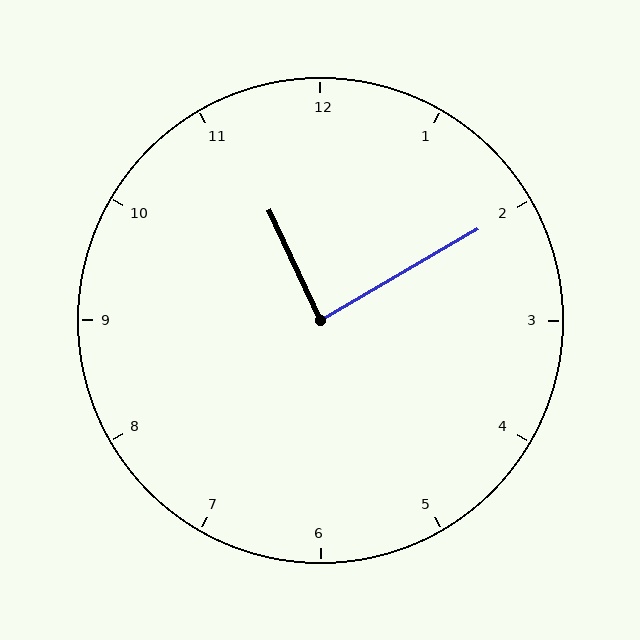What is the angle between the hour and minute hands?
Approximately 85 degrees.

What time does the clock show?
11:10.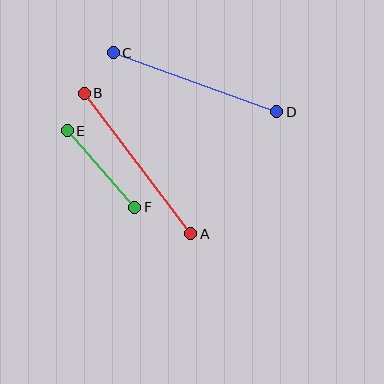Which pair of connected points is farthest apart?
Points A and B are farthest apart.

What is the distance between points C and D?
The distance is approximately 174 pixels.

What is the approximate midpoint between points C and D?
The midpoint is at approximately (195, 82) pixels.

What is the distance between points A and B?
The distance is approximately 176 pixels.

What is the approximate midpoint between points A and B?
The midpoint is at approximately (137, 163) pixels.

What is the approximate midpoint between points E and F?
The midpoint is at approximately (101, 169) pixels.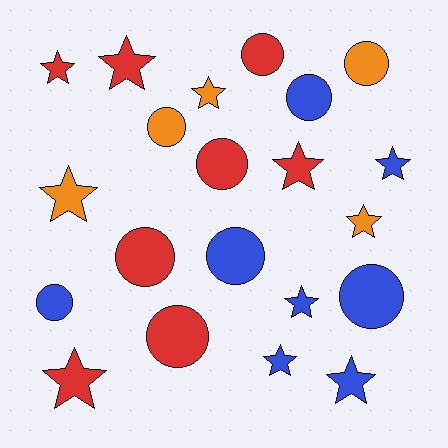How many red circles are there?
There are 4 red circles.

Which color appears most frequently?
Red, with 8 objects.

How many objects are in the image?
There are 21 objects.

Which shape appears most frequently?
Star, with 11 objects.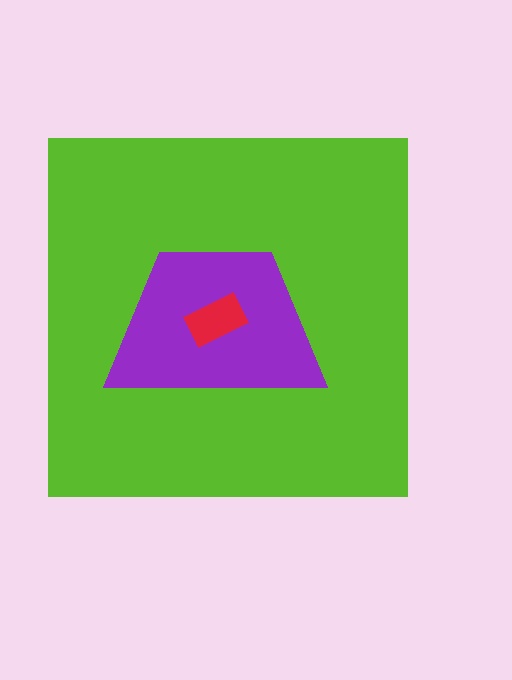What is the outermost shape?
The lime square.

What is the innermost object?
The red rectangle.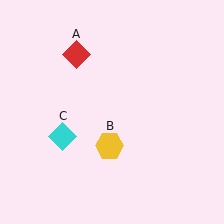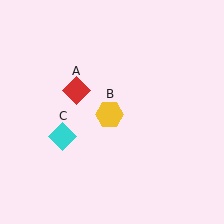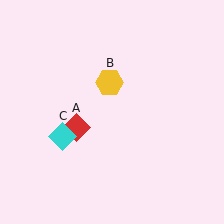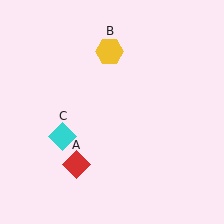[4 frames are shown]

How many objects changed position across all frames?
2 objects changed position: red diamond (object A), yellow hexagon (object B).